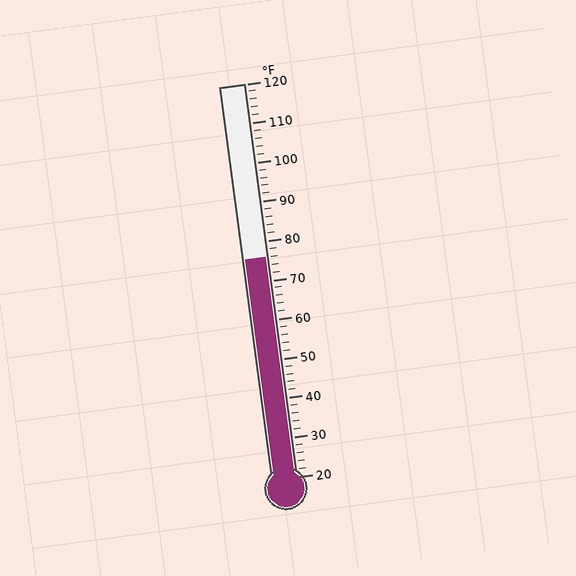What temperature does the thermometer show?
The thermometer shows approximately 76°F.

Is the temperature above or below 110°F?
The temperature is below 110°F.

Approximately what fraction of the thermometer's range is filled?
The thermometer is filled to approximately 55% of its range.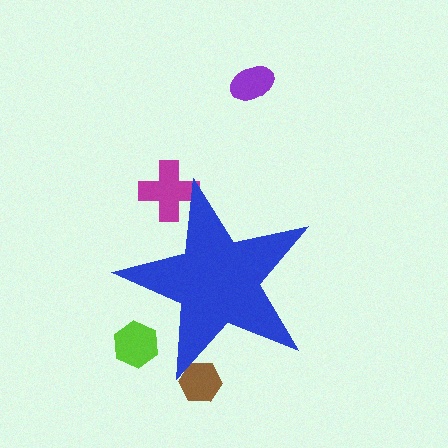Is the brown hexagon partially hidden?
Yes, the brown hexagon is partially hidden behind the blue star.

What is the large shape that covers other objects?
A blue star.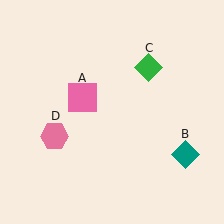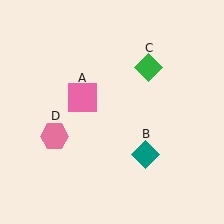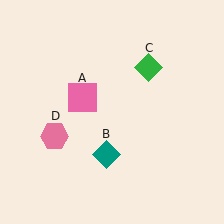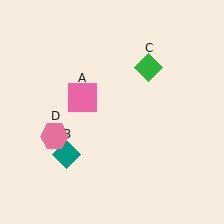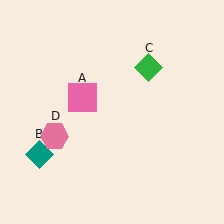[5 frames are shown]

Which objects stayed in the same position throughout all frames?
Pink square (object A) and green diamond (object C) and pink hexagon (object D) remained stationary.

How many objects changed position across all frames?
1 object changed position: teal diamond (object B).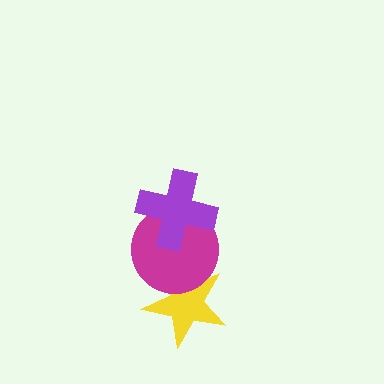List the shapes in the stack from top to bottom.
From top to bottom: the purple cross, the magenta circle, the yellow star.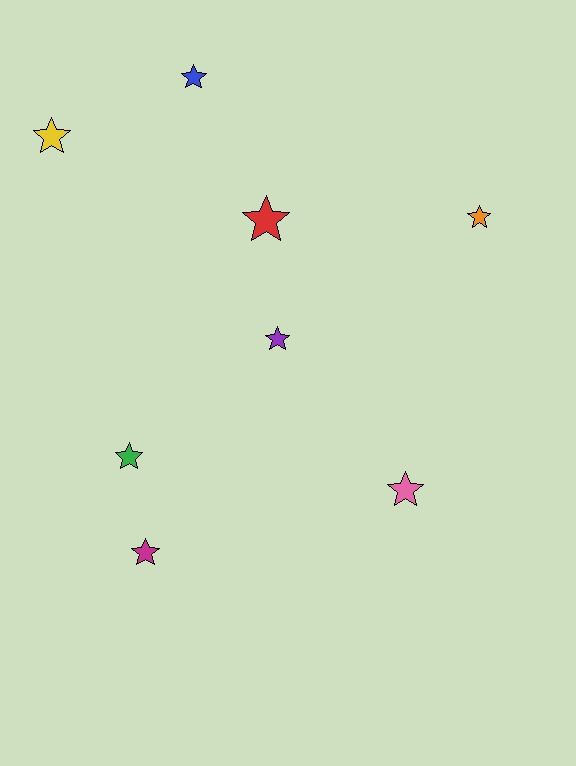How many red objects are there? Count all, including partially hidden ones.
There is 1 red object.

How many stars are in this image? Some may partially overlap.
There are 8 stars.